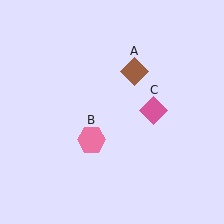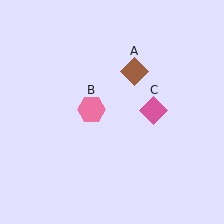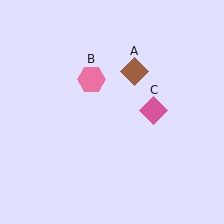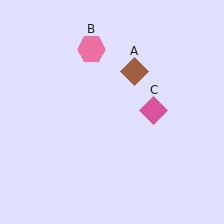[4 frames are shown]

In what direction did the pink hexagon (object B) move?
The pink hexagon (object B) moved up.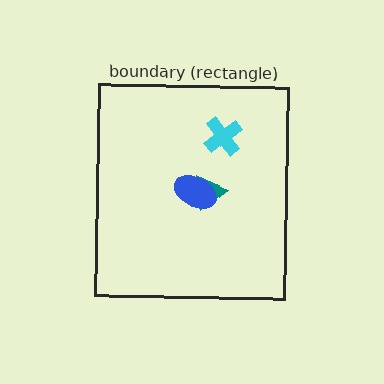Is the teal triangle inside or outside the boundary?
Inside.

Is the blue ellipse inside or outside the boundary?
Inside.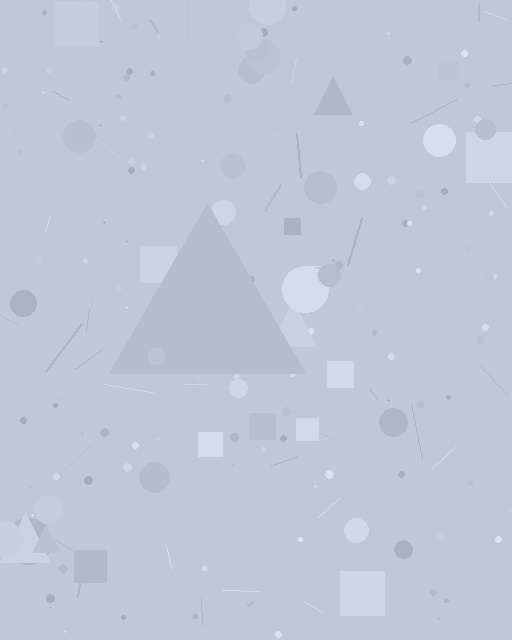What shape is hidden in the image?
A triangle is hidden in the image.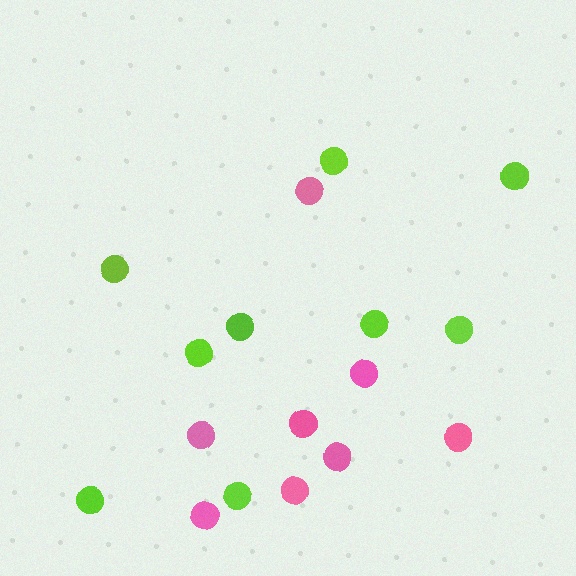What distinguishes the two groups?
There are 2 groups: one group of pink circles (8) and one group of lime circles (9).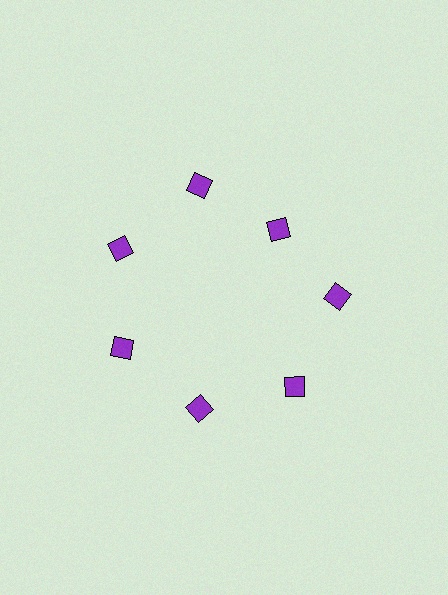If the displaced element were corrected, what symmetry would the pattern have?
It would have 7-fold rotational symmetry — the pattern would map onto itself every 51 degrees.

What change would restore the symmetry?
The symmetry would be restored by moving it outward, back onto the ring so that all 7 diamonds sit at equal angles and equal distance from the center.